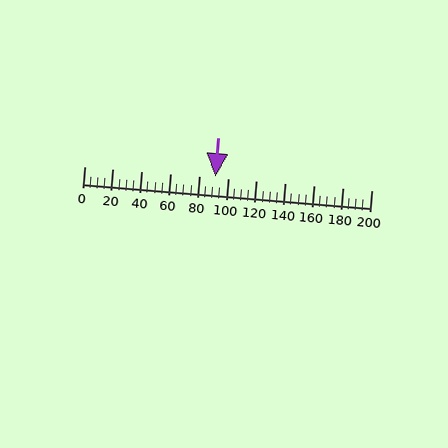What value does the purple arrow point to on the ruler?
The purple arrow points to approximately 91.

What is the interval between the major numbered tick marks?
The major tick marks are spaced 20 units apart.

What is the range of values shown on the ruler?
The ruler shows values from 0 to 200.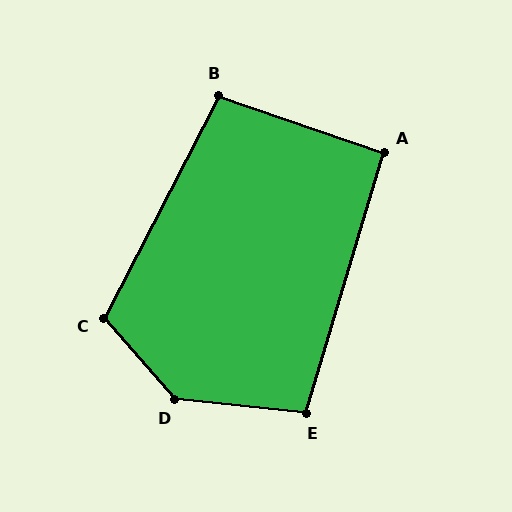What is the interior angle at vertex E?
Approximately 101 degrees (obtuse).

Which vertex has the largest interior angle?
D, at approximately 137 degrees.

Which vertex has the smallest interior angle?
A, at approximately 92 degrees.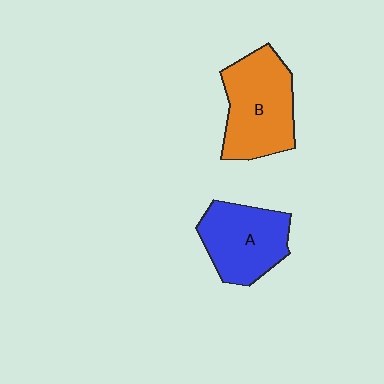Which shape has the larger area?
Shape B (orange).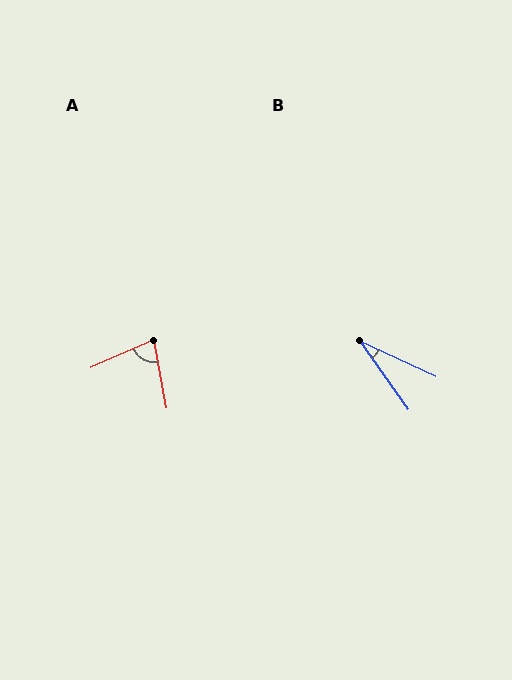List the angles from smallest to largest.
B (30°), A (76°).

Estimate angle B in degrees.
Approximately 30 degrees.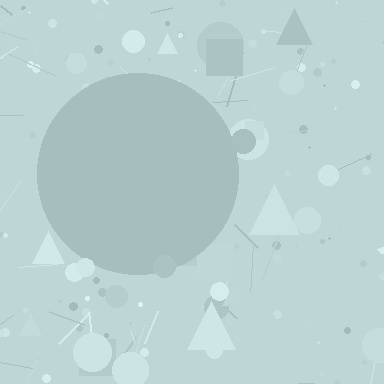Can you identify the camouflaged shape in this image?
The camouflaged shape is a circle.